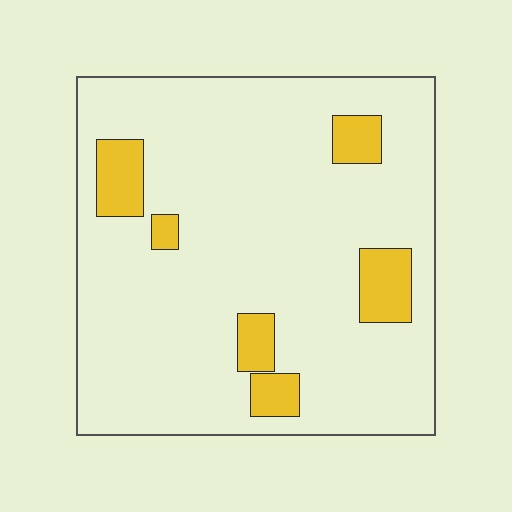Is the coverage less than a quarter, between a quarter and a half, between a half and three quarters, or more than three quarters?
Less than a quarter.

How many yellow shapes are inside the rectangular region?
6.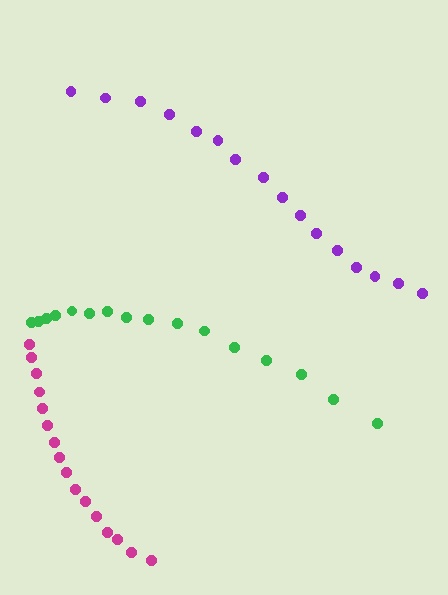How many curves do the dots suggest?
There are 3 distinct paths.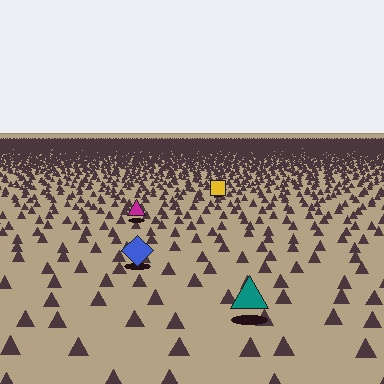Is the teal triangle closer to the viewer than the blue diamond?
Yes. The teal triangle is closer — you can tell from the texture gradient: the ground texture is coarser near it.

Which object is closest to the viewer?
The teal triangle is closest. The texture marks near it are larger and more spread out.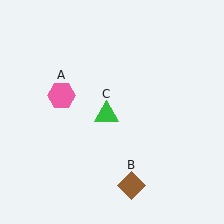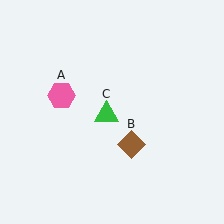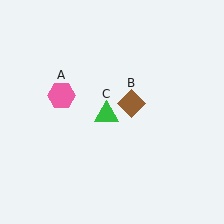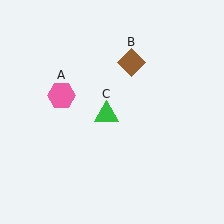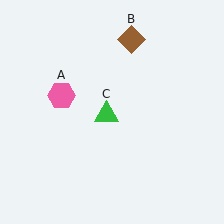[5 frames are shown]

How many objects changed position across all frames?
1 object changed position: brown diamond (object B).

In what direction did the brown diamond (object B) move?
The brown diamond (object B) moved up.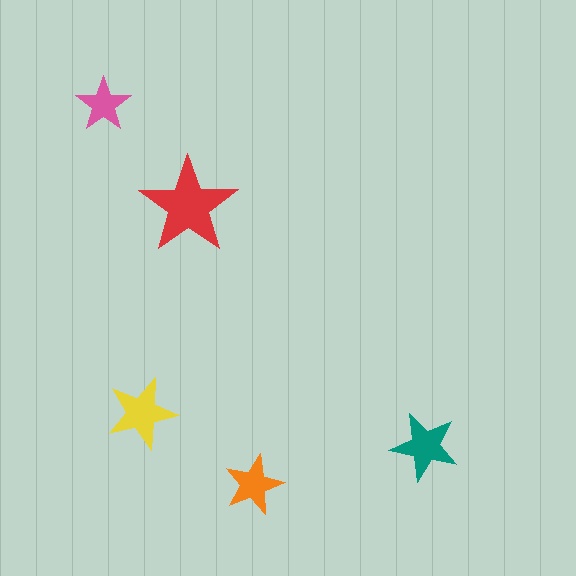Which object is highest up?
The pink star is topmost.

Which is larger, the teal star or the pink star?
The teal one.